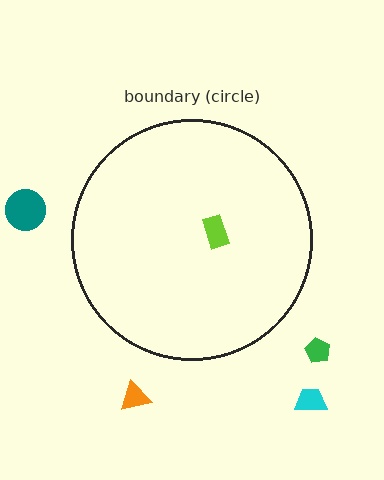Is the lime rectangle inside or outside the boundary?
Inside.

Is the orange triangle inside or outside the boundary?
Outside.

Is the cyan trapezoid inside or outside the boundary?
Outside.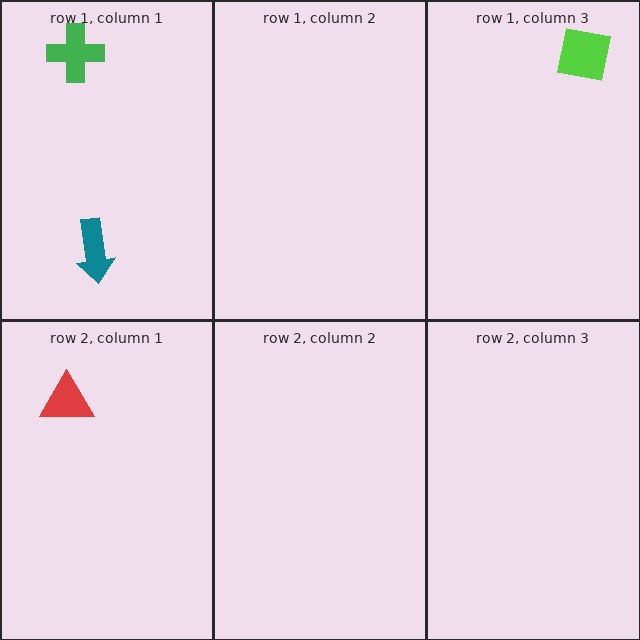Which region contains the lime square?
The row 1, column 3 region.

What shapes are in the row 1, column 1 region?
The green cross, the teal arrow.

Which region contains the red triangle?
The row 2, column 1 region.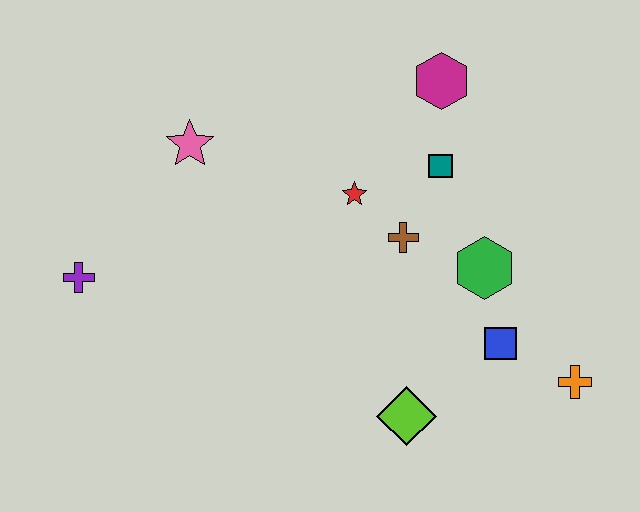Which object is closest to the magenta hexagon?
The teal square is closest to the magenta hexagon.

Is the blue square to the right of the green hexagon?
Yes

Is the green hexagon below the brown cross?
Yes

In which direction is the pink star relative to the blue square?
The pink star is to the left of the blue square.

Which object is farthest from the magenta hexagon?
The purple cross is farthest from the magenta hexagon.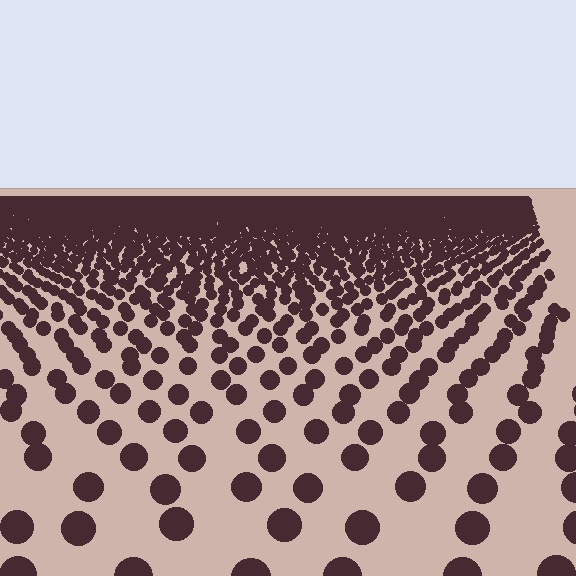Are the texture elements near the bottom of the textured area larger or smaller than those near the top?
Larger. Near the bottom, elements are closer to the viewer and appear at a bigger on-screen size.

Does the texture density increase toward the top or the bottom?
Density increases toward the top.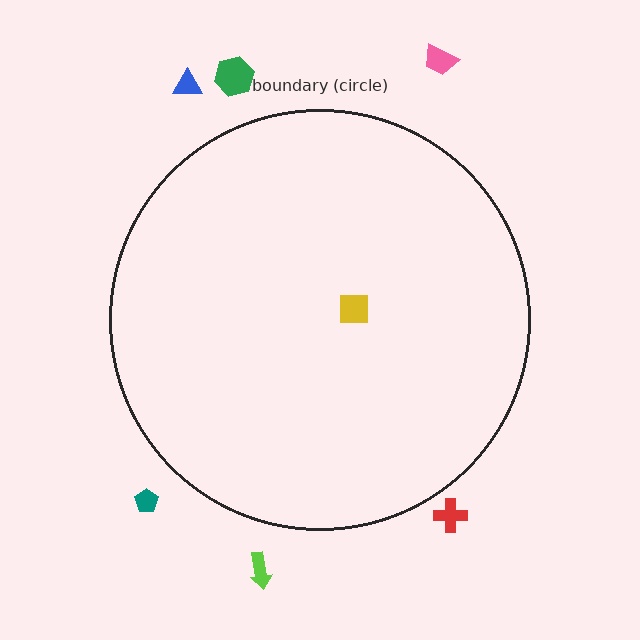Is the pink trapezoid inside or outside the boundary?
Outside.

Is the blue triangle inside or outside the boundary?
Outside.